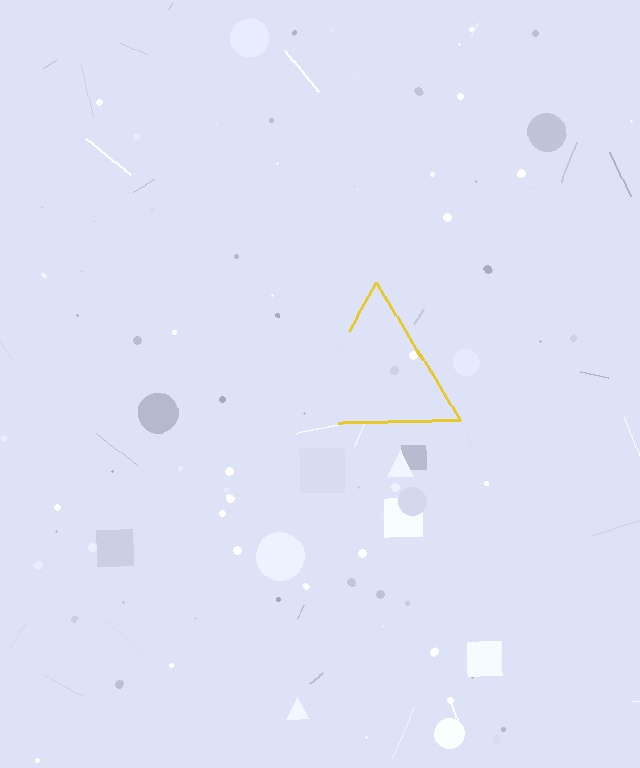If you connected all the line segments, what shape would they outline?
They would outline a triangle.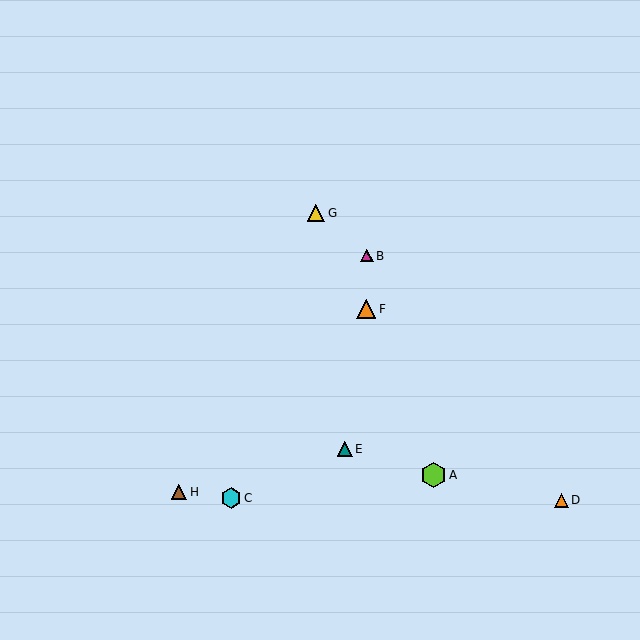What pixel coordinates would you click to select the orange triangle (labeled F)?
Click at (366, 309) to select the orange triangle F.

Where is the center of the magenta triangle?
The center of the magenta triangle is at (367, 256).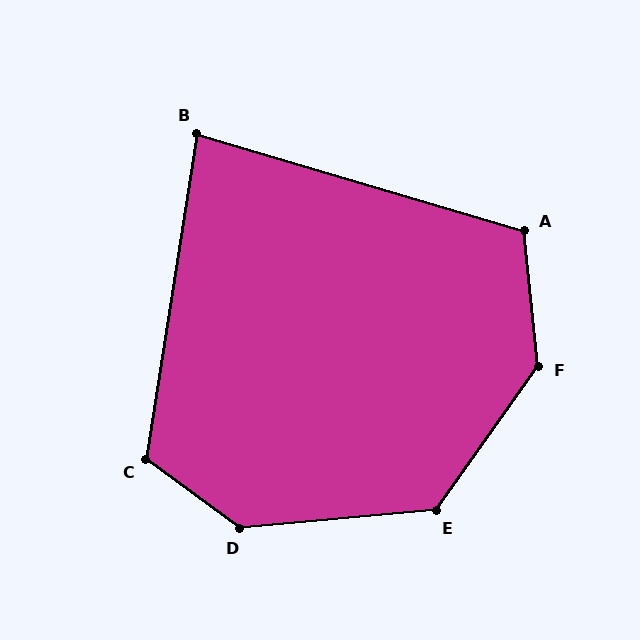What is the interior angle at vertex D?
Approximately 139 degrees (obtuse).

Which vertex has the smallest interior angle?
B, at approximately 82 degrees.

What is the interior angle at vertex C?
Approximately 117 degrees (obtuse).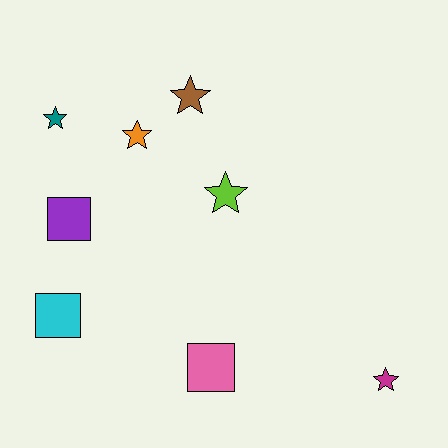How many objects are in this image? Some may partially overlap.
There are 8 objects.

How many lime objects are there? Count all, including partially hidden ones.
There is 1 lime object.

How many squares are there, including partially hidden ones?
There are 3 squares.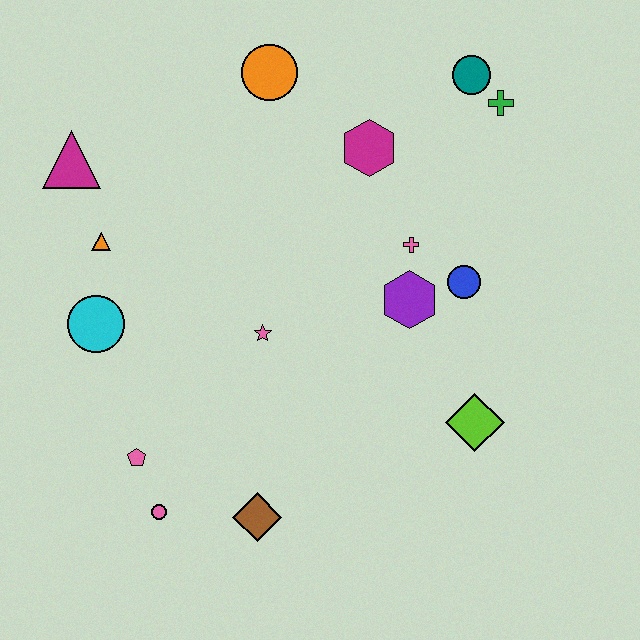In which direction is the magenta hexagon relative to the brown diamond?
The magenta hexagon is above the brown diamond.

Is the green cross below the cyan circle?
No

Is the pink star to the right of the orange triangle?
Yes